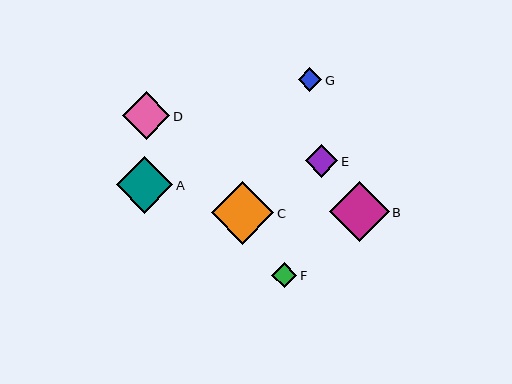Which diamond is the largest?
Diamond C is the largest with a size of approximately 63 pixels.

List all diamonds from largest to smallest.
From largest to smallest: C, B, A, D, E, F, G.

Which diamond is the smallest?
Diamond G is the smallest with a size of approximately 24 pixels.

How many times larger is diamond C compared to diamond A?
Diamond C is approximately 1.1 times the size of diamond A.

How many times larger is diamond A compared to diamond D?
Diamond A is approximately 1.2 times the size of diamond D.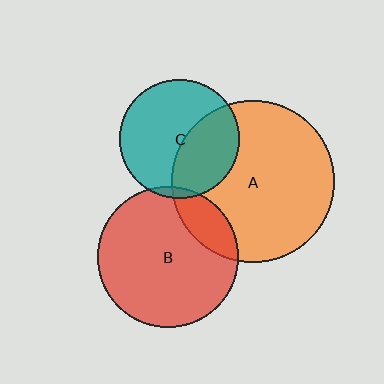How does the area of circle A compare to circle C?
Approximately 1.8 times.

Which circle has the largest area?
Circle A (orange).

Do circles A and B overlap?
Yes.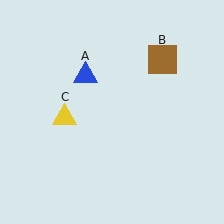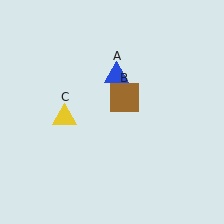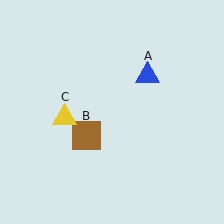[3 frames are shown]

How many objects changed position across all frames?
2 objects changed position: blue triangle (object A), brown square (object B).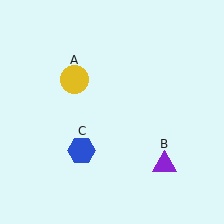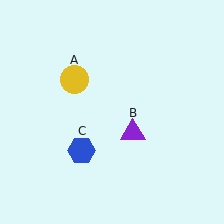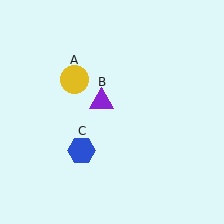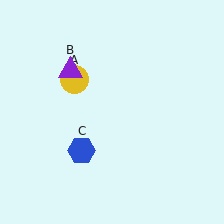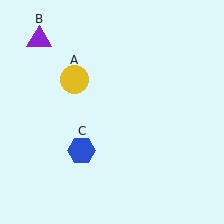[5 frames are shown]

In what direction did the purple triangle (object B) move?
The purple triangle (object B) moved up and to the left.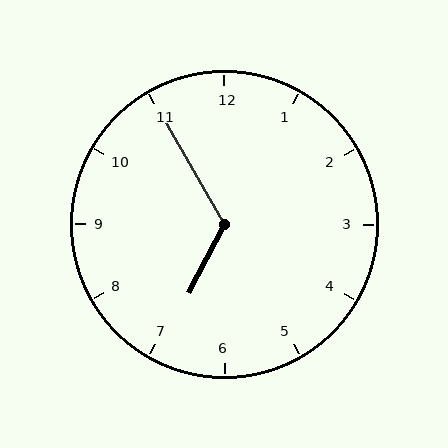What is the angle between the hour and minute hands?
Approximately 122 degrees.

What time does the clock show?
6:55.